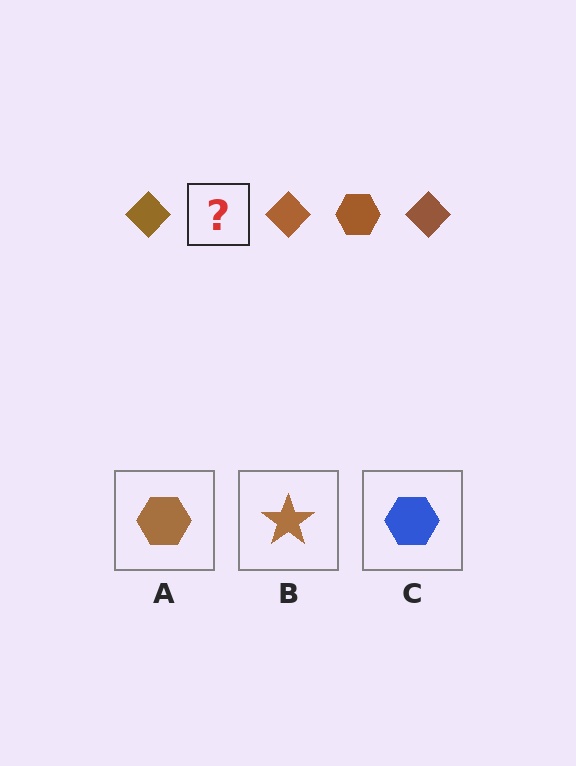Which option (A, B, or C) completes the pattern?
A.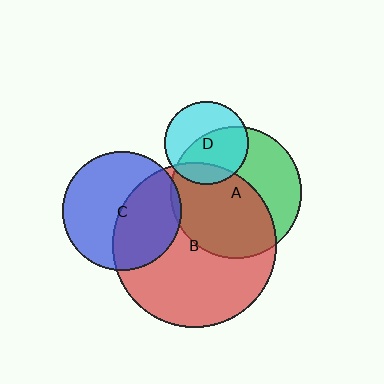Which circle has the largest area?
Circle B (red).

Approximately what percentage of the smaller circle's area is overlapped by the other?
Approximately 55%.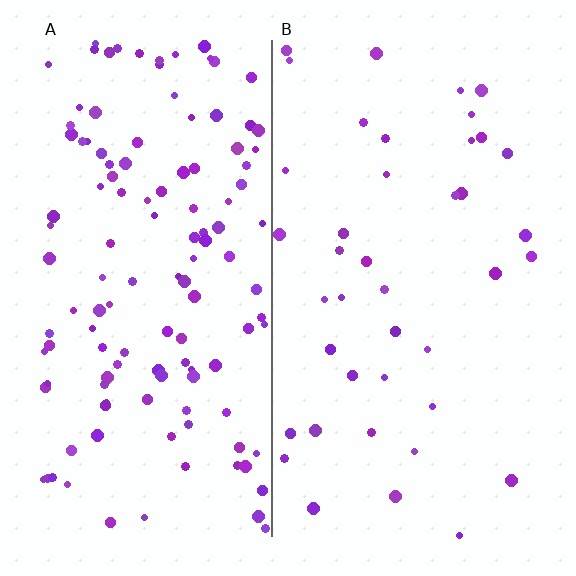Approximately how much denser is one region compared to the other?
Approximately 3.1× — region A over region B.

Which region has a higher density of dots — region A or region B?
A (the left).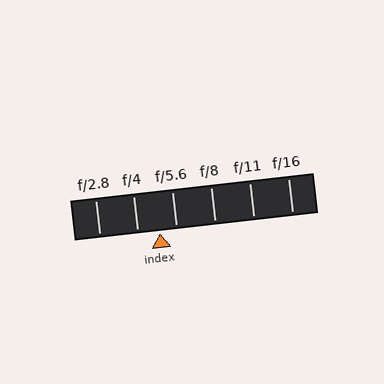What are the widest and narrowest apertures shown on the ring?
The widest aperture shown is f/2.8 and the narrowest is f/16.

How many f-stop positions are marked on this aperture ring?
There are 6 f-stop positions marked.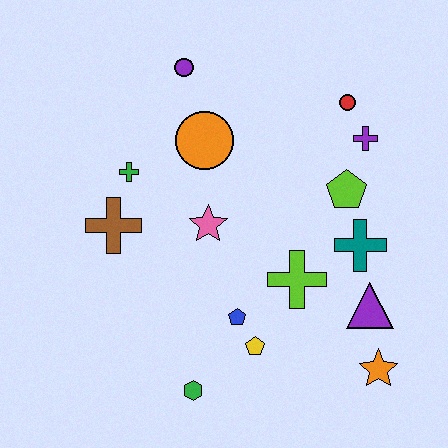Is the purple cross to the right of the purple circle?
Yes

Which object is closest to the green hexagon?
The yellow pentagon is closest to the green hexagon.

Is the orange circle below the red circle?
Yes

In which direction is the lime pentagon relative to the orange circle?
The lime pentagon is to the right of the orange circle.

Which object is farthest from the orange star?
The purple circle is farthest from the orange star.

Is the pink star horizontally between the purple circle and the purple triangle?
Yes